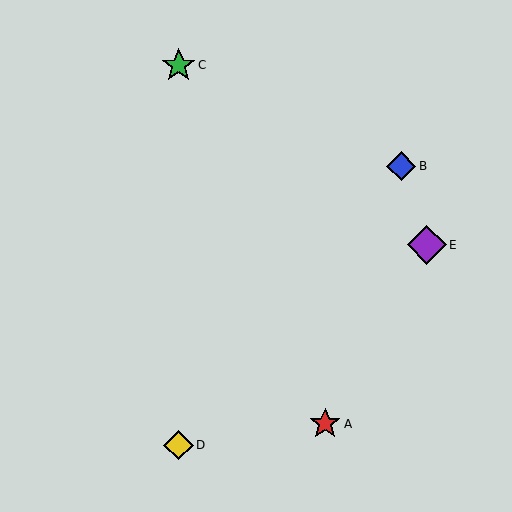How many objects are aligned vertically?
2 objects (C, D) are aligned vertically.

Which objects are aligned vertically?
Objects C, D are aligned vertically.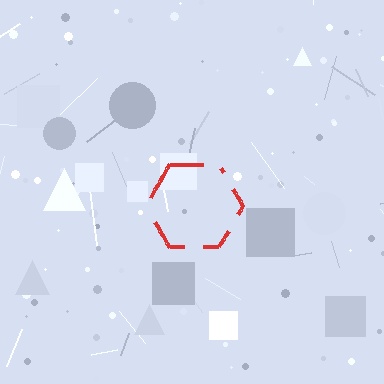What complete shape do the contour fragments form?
The contour fragments form a hexagon.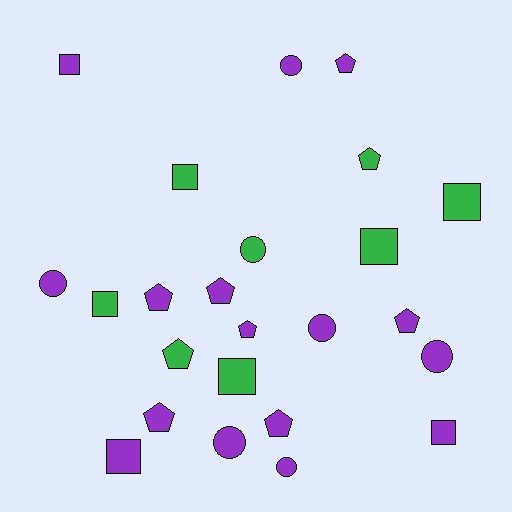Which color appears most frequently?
Purple, with 16 objects.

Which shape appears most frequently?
Pentagon, with 9 objects.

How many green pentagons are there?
There are 2 green pentagons.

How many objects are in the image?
There are 24 objects.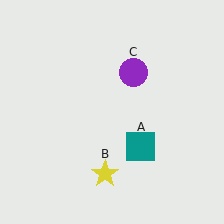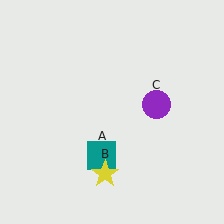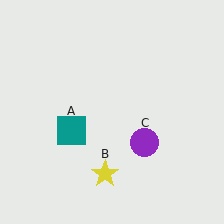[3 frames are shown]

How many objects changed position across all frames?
2 objects changed position: teal square (object A), purple circle (object C).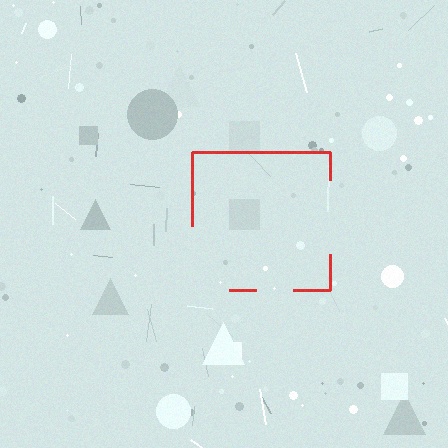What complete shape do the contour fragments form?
The contour fragments form a square.